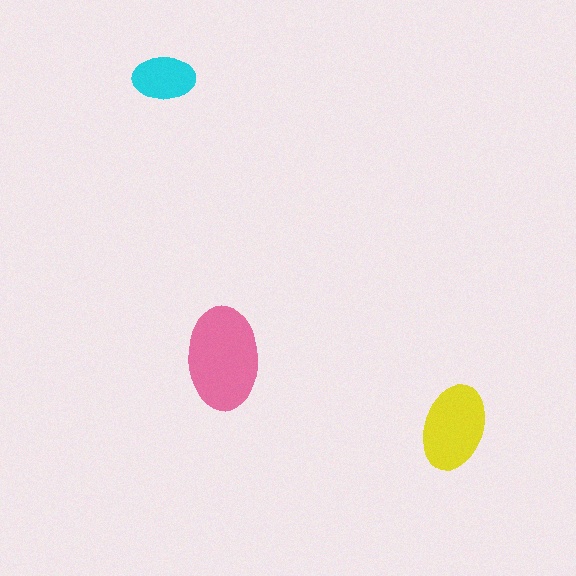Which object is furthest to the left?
The cyan ellipse is leftmost.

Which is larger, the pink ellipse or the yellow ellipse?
The pink one.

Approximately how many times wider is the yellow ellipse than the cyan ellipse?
About 1.5 times wider.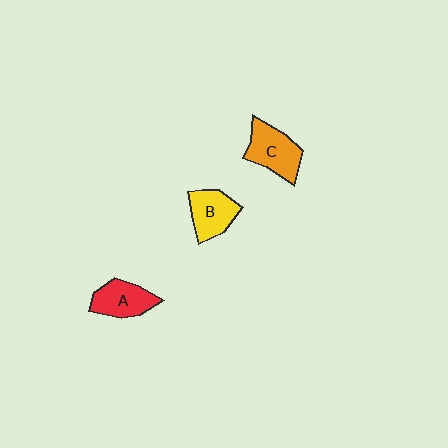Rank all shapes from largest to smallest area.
From largest to smallest: C (orange), B (yellow), A (red).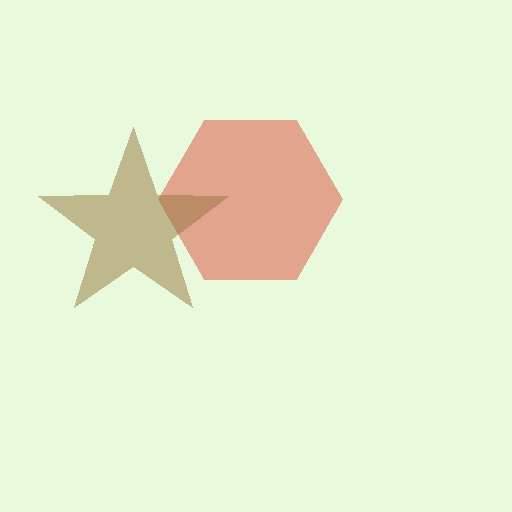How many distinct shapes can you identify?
There are 2 distinct shapes: a red hexagon, a brown star.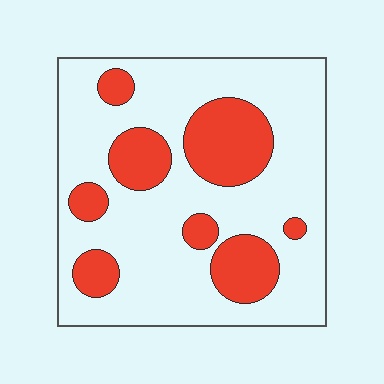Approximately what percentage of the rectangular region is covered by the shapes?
Approximately 25%.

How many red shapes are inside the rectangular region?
8.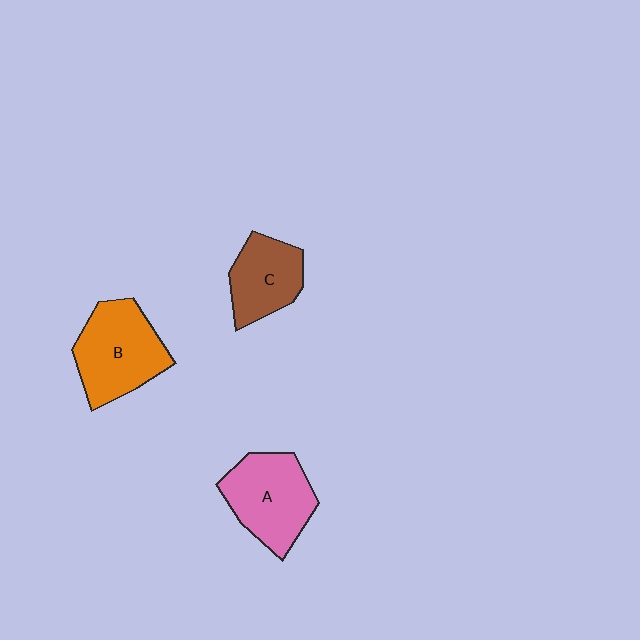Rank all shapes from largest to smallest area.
From largest to smallest: B (orange), A (pink), C (brown).